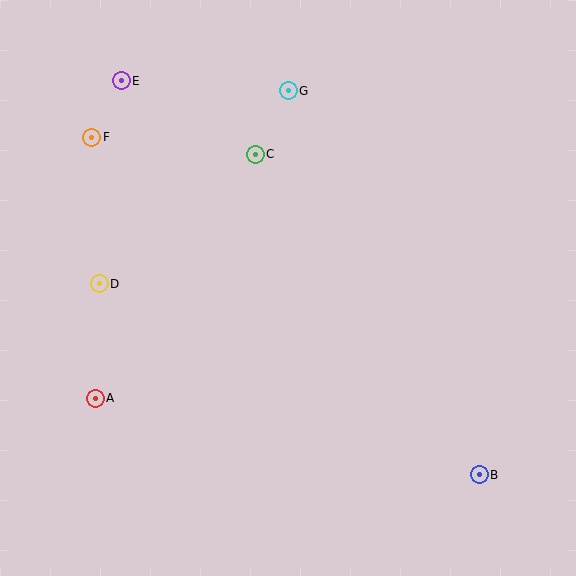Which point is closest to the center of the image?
Point C at (255, 155) is closest to the center.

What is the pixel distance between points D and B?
The distance between D and B is 425 pixels.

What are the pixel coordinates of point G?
Point G is at (288, 91).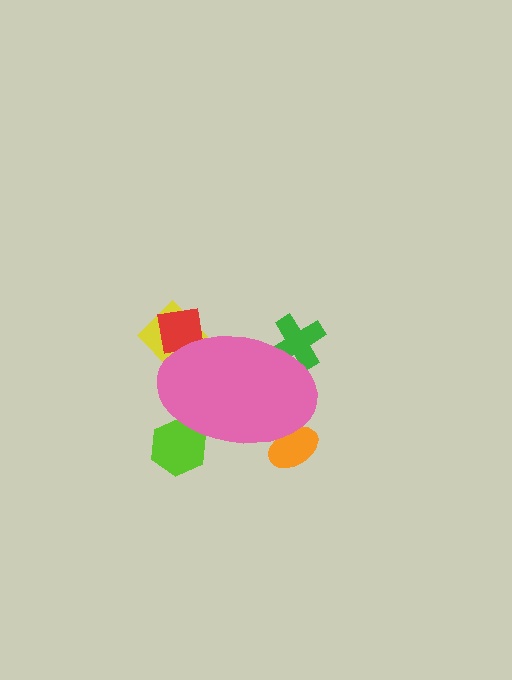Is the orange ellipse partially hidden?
Yes, the orange ellipse is partially hidden behind the pink ellipse.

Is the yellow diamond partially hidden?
Yes, the yellow diamond is partially hidden behind the pink ellipse.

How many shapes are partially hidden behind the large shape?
5 shapes are partially hidden.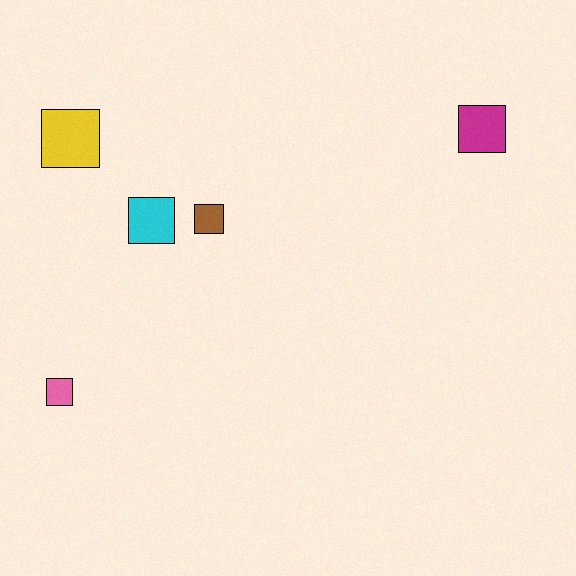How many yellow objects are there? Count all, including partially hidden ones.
There is 1 yellow object.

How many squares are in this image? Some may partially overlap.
There are 5 squares.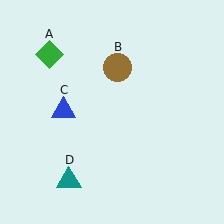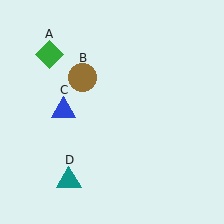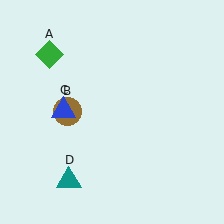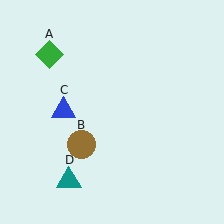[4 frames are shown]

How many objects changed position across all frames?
1 object changed position: brown circle (object B).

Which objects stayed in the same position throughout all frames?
Green diamond (object A) and blue triangle (object C) and teal triangle (object D) remained stationary.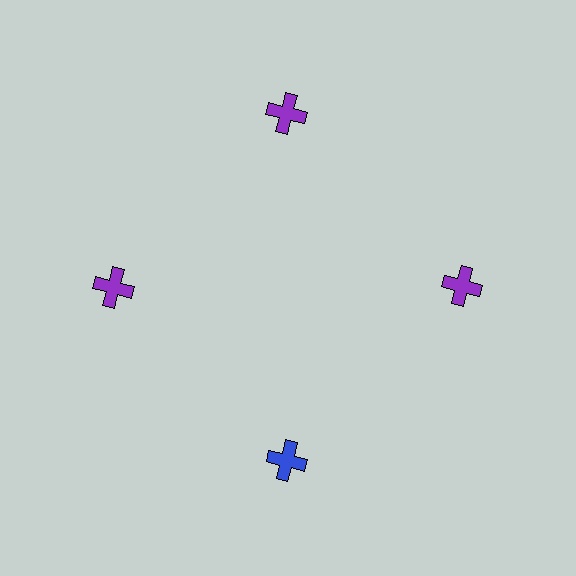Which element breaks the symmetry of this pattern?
The blue cross at roughly the 6 o'clock position breaks the symmetry. All other shapes are purple crosses.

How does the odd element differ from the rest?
It has a different color: blue instead of purple.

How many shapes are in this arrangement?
There are 4 shapes arranged in a ring pattern.